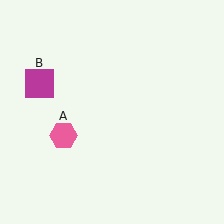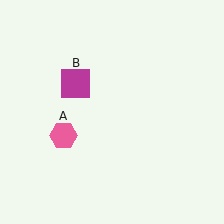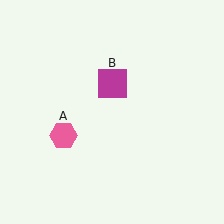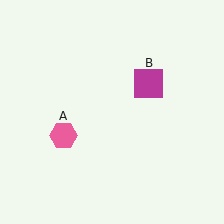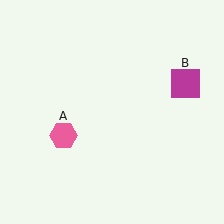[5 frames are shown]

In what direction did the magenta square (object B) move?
The magenta square (object B) moved right.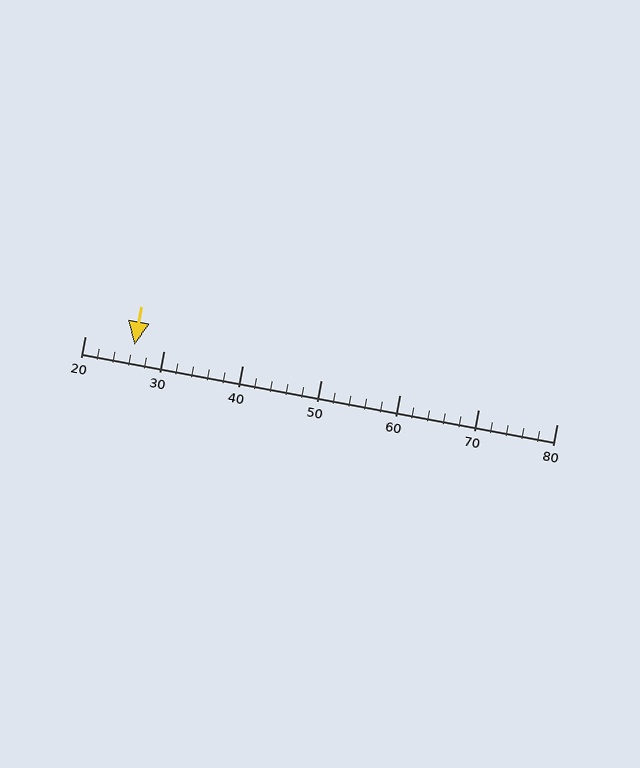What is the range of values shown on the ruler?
The ruler shows values from 20 to 80.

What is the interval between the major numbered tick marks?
The major tick marks are spaced 10 units apart.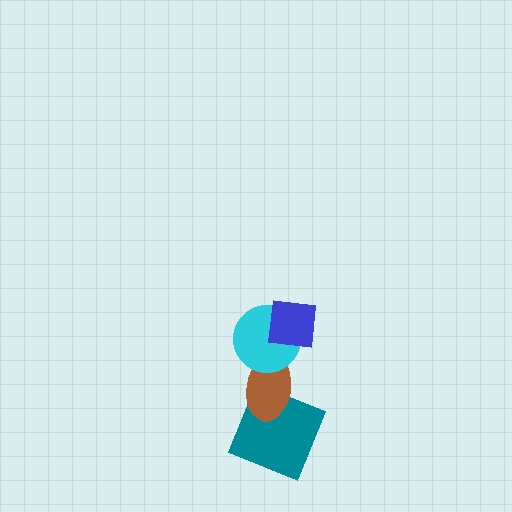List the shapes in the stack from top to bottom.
From top to bottom: the blue square, the cyan circle, the brown ellipse, the teal square.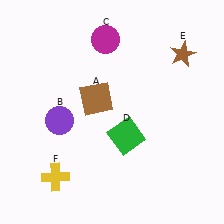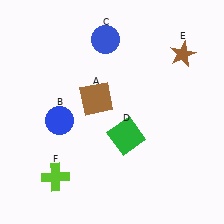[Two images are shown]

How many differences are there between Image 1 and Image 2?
There are 3 differences between the two images.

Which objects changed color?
B changed from purple to blue. C changed from magenta to blue. F changed from yellow to lime.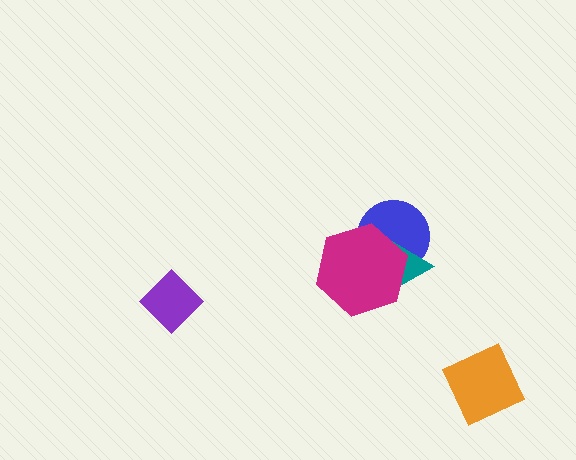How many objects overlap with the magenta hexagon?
2 objects overlap with the magenta hexagon.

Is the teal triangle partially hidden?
Yes, it is partially covered by another shape.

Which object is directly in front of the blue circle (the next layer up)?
The teal triangle is directly in front of the blue circle.